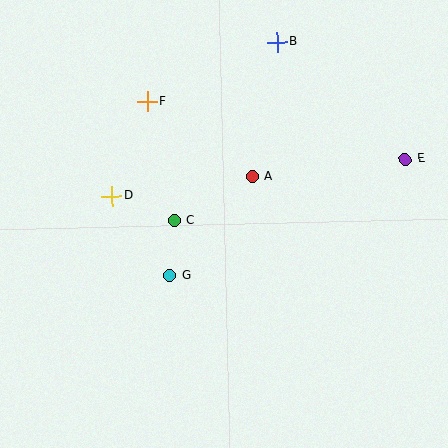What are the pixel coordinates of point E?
Point E is at (405, 159).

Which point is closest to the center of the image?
Point C at (174, 221) is closest to the center.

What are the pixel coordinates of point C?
Point C is at (174, 221).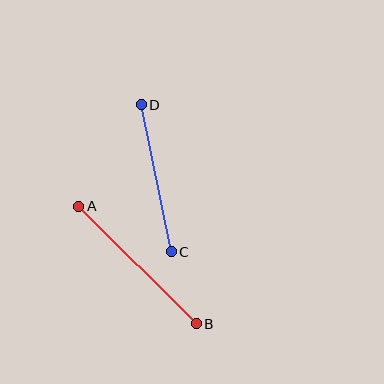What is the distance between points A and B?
The distance is approximately 167 pixels.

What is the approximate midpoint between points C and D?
The midpoint is at approximately (156, 178) pixels.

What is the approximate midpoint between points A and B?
The midpoint is at approximately (137, 265) pixels.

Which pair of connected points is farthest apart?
Points A and B are farthest apart.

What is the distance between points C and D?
The distance is approximately 150 pixels.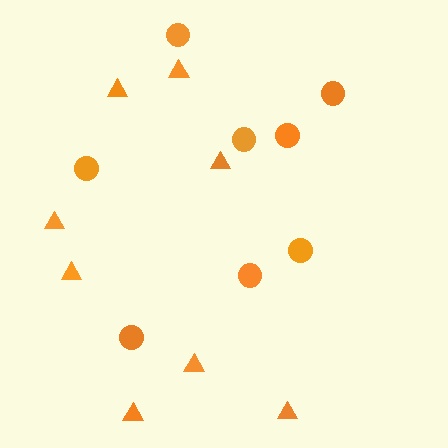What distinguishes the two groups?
There are 2 groups: one group of triangles (8) and one group of circles (8).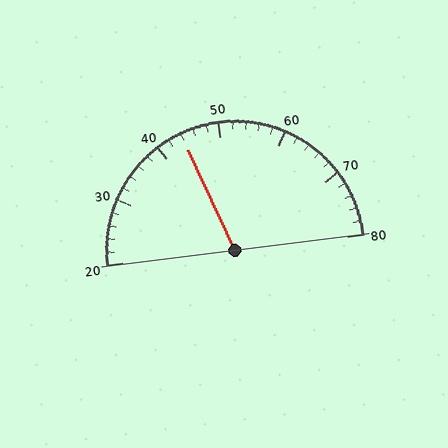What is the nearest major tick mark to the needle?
The nearest major tick mark is 40.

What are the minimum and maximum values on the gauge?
The gauge ranges from 20 to 80.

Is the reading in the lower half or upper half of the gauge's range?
The reading is in the lower half of the range (20 to 80).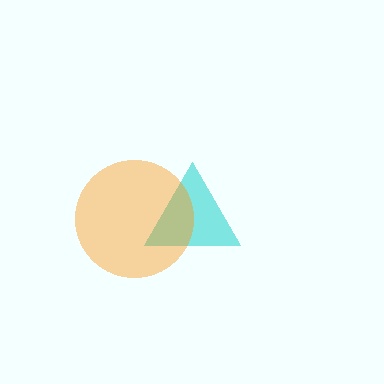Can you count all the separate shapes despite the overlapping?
Yes, there are 2 separate shapes.